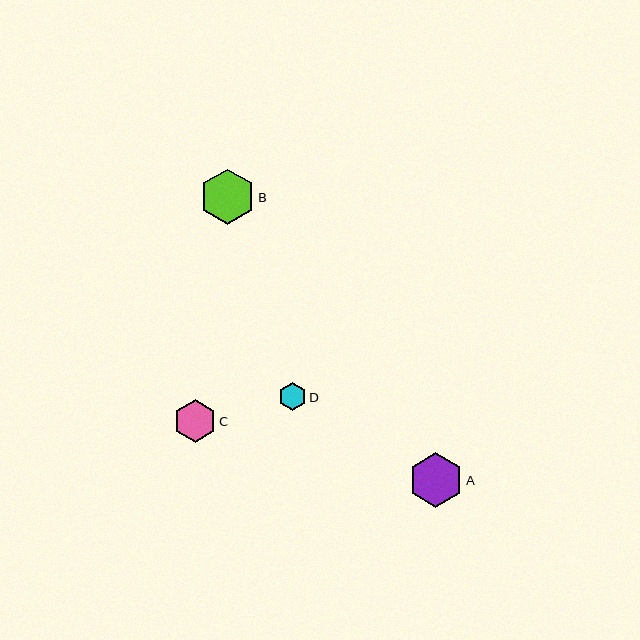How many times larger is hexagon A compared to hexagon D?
Hexagon A is approximately 2.0 times the size of hexagon D.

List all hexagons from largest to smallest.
From largest to smallest: B, A, C, D.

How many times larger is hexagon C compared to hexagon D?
Hexagon C is approximately 1.5 times the size of hexagon D.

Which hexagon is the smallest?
Hexagon D is the smallest with a size of approximately 28 pixels.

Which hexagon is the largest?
Hexagon B is the largest with a size of approximately 55 pixels.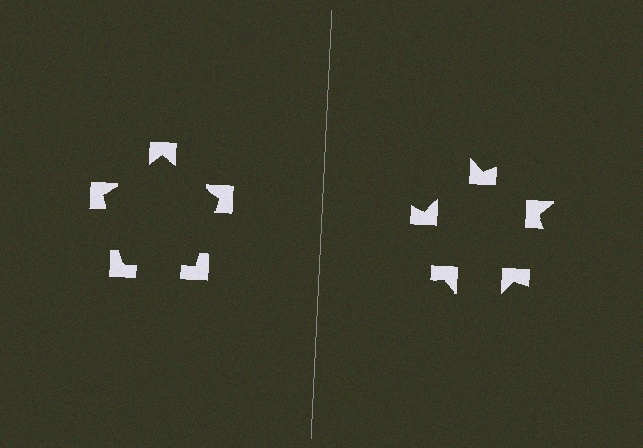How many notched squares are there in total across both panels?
10 — 5 on each side.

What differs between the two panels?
The notched squares are positioned identically on both sides; only the wedge orientations differ. On the left they align to a pentagon; on the right they are misaligned.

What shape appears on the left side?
An illusory pentagon.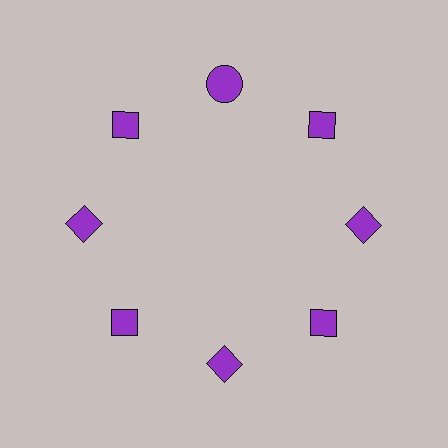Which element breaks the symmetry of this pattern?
The purple circle at roughly the 12 o'clock position breaks the symmetry. All other shapes are purple diamonds.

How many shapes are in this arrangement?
There are 8 shapes arranged in a ring pattern.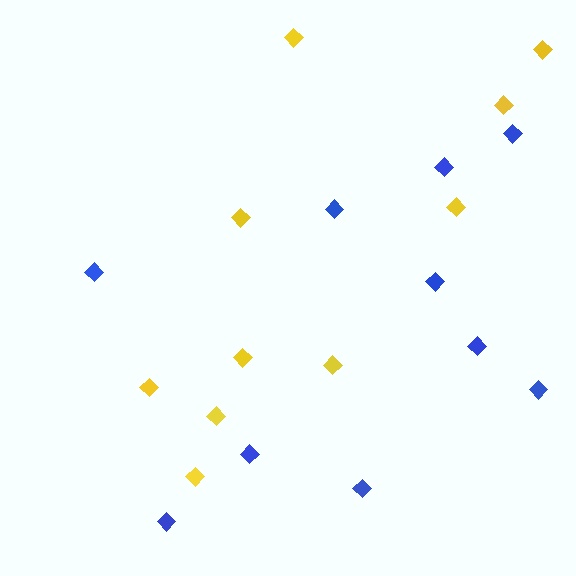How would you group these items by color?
There are 2 groups: one group of yellow diamonds (10) and one group of blue diamonds (10).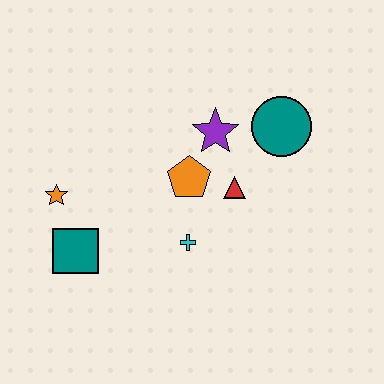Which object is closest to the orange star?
The teal square is closest to the orange star.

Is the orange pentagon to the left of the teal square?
No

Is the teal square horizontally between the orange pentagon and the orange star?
Yes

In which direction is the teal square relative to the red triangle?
The teal square is to the left of the red triangle.